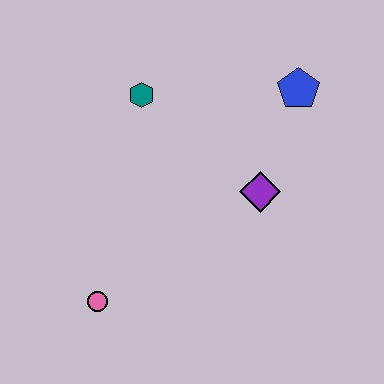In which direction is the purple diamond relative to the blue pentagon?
The purple diamond is below the blue pentagon.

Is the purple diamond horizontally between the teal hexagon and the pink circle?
No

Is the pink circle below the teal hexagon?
Yes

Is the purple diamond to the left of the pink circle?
No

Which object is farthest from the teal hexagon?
The pink circle is farthest from the teal hexagon.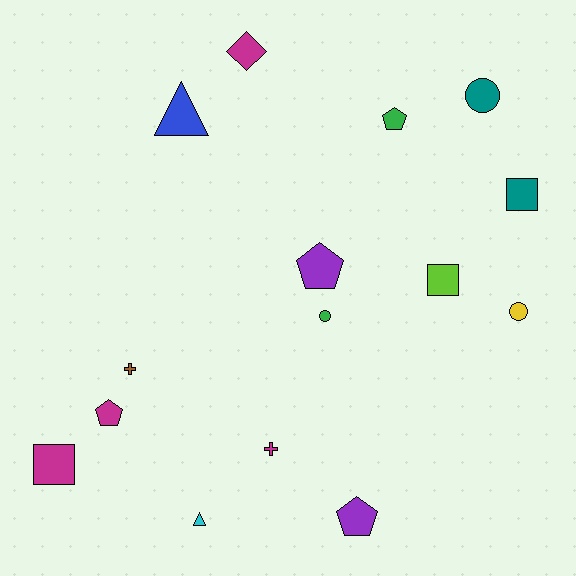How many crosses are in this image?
There are 2 crosses.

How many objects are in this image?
There are 15 objects.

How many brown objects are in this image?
There is 1 brown object.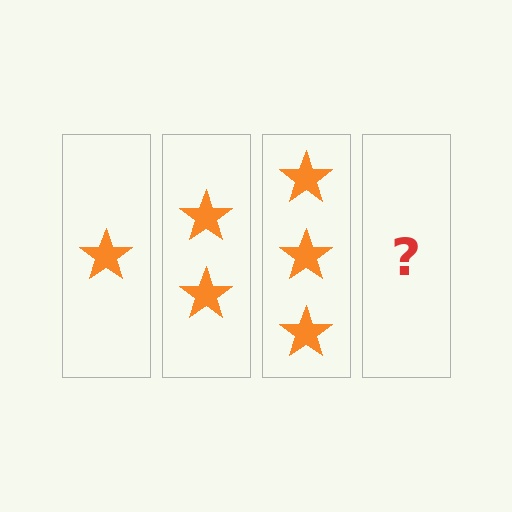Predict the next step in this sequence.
The next step is 4 stars.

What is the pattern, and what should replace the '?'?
The pattern is that each step adds one more star. The '?' should be 4 stars.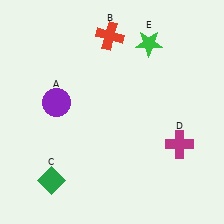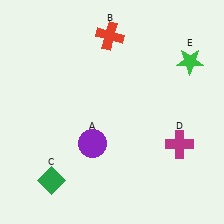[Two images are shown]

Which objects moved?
The objects that moved are: the purple circle (A), the green star (E).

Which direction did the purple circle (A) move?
The purple circle (A) moved down.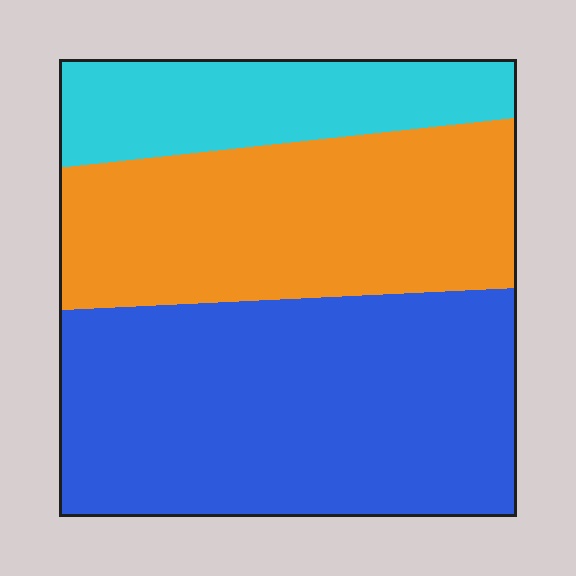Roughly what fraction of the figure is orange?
Orange takes up about one third (1/3) of the figure.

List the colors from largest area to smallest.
From largest to smallest: blue, orange, cyan.